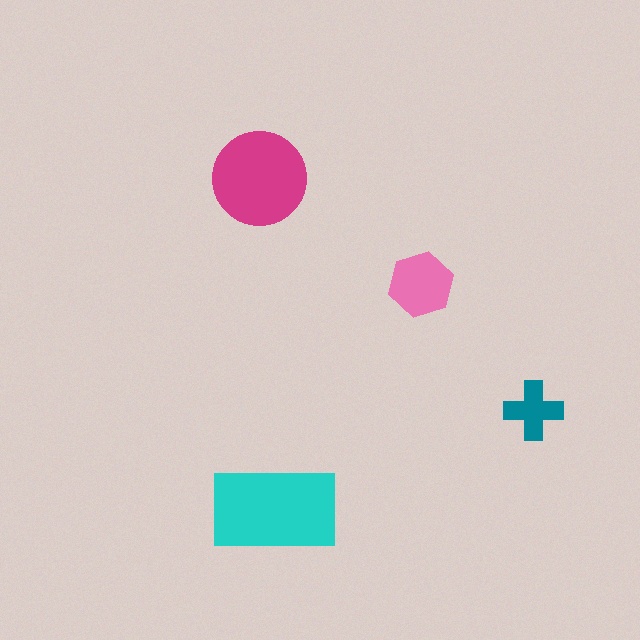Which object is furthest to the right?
The teal cross is rightmost.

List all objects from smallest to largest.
The teal cross, the pink hexagon, the magenta circle, the cyan rectangle.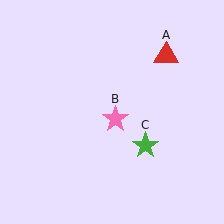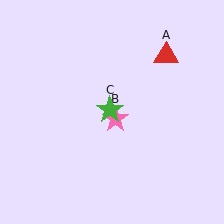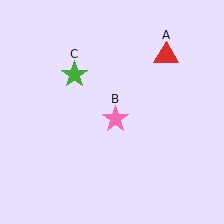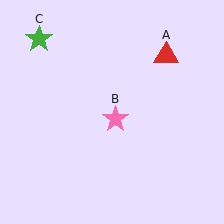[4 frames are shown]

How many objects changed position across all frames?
1 object changed position: green star (object C).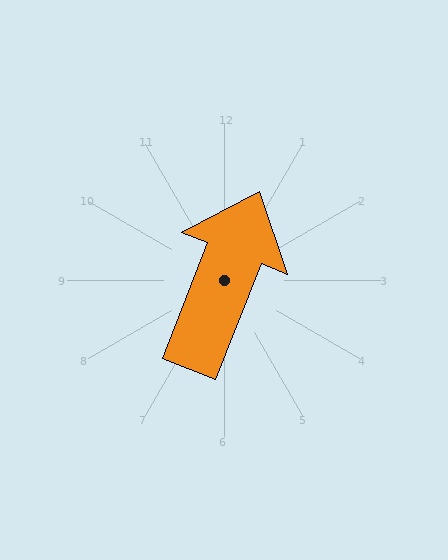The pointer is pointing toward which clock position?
Roughly 1 o'clock.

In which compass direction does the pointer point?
North.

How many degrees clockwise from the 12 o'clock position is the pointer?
Approximately 22 degrees.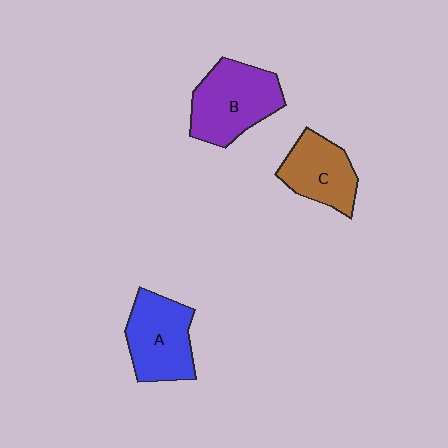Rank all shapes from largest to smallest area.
From largest to smallest: B (purple), A (blue), C (brown).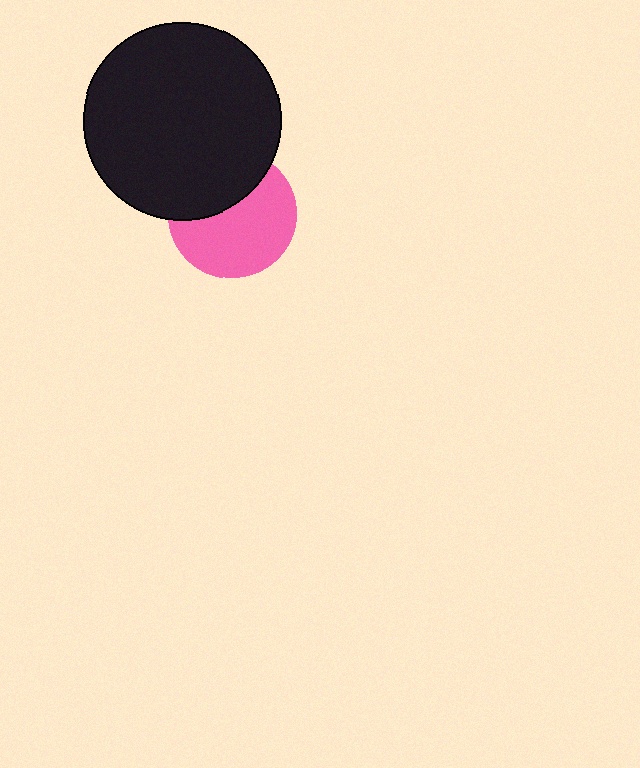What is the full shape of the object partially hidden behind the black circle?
The partially hidden object is a pink circle.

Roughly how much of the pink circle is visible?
About half of it is visible (roughly 63%).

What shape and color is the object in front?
The object in front is a black circle.